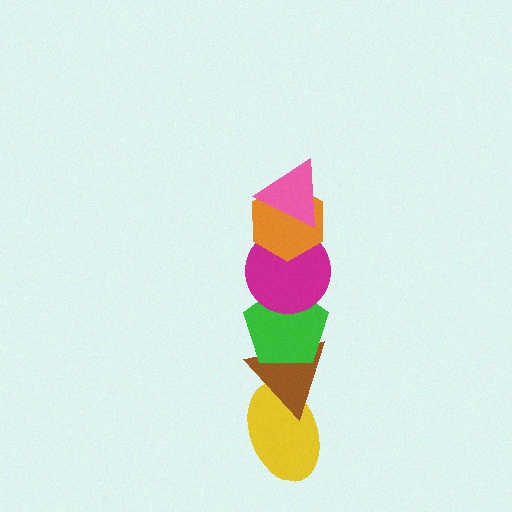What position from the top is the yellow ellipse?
The yellow ellipse is 6th from the top.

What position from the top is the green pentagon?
The green pentagon is 4th from the top.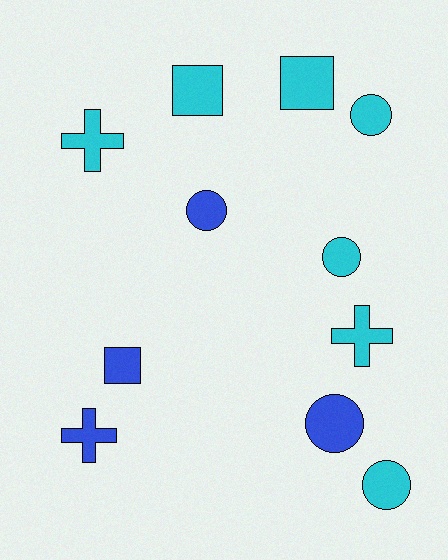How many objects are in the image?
There are 11 objects.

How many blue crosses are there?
There is 1 blue cross.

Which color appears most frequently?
Cyan, with 7 objects.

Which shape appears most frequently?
Circle, with 5 objects.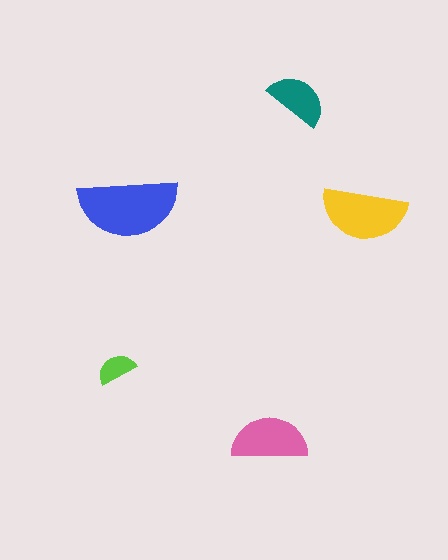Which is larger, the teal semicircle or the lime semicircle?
The teal one.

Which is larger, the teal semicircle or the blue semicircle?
The blue one.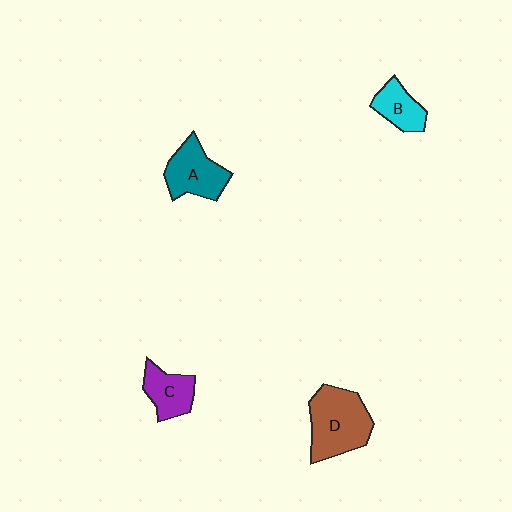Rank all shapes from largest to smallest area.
From largest to smallest: D (brown), A (teal), C (purple), B (cyan).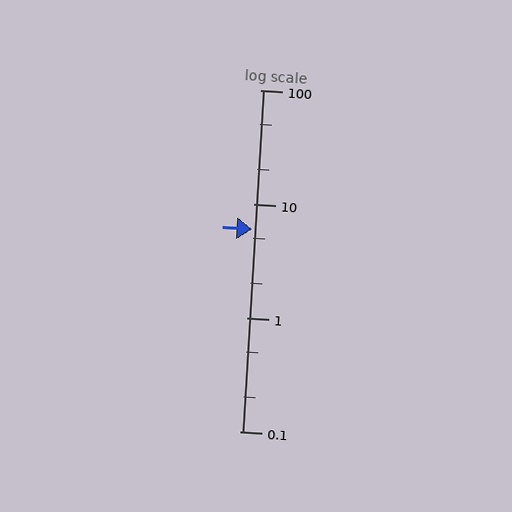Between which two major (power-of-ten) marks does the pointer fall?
The pointer is between 1 and 10.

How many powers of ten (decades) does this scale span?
The scale spans 3 decades, from 0.1 to 100.